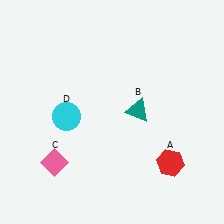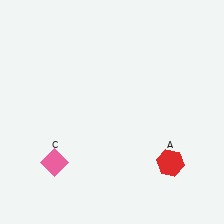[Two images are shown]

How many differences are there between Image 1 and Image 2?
There are 2 differences between the two images.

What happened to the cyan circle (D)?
The cyan circle (D) was removed in Image 2. It was in the bottom-left area of Image 1.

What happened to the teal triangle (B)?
The teal triangle (B) was removed in Image 2. It was in the top-right area of Image 1.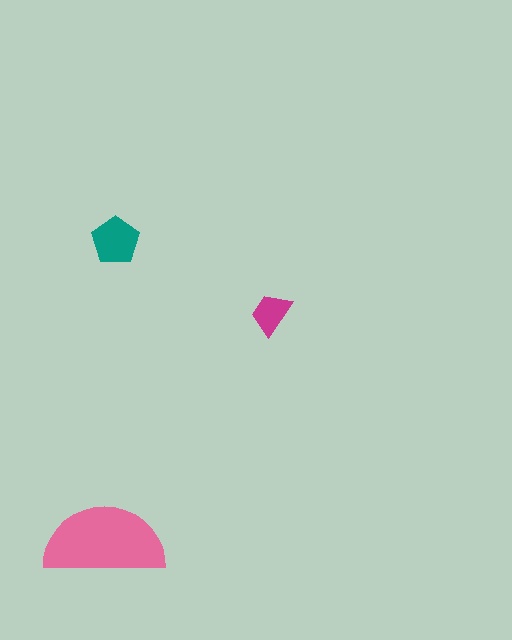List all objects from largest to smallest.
The pink semicircle, the teal pentagon, the magenta trapezoid.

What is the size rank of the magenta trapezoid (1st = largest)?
3rd.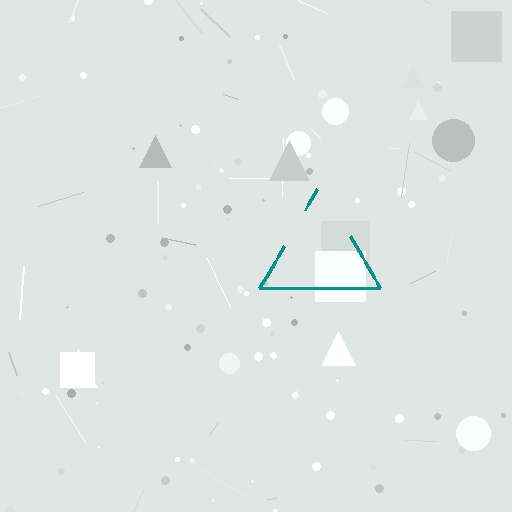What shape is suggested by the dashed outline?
The dashed outline suggests a triangle.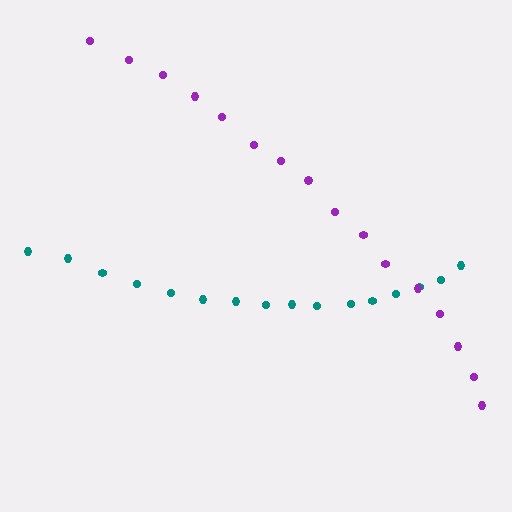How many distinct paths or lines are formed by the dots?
There are 2 distinct paths.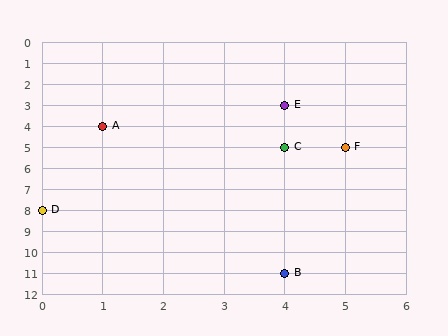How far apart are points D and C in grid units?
Points D and C are 4 columns and 3 rows apart (about 5.0 grid units diagonally).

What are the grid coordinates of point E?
Point E is at grid coordinates (4, 3).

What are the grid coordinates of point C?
Point C is at grid coordinates (4, 5).